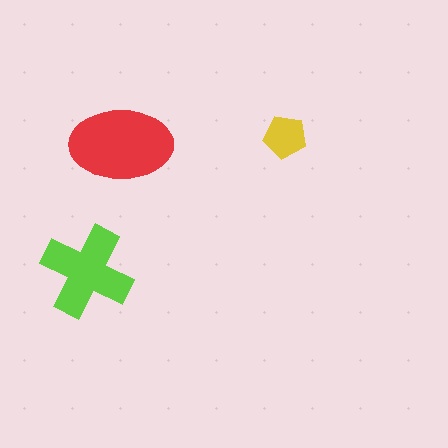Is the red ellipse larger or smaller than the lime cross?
Larger.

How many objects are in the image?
There are 3 objects in the image.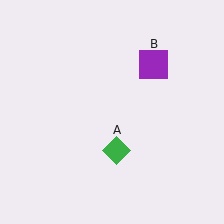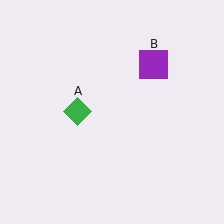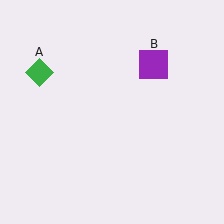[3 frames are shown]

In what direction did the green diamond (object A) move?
The green diamond (object A) moved up and to the left.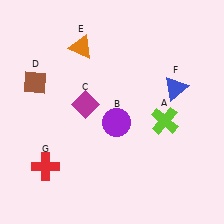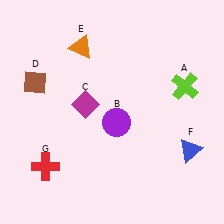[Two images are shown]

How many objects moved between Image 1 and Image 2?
2 objects moved between the two images.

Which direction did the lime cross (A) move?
The lime cross (A) moved up.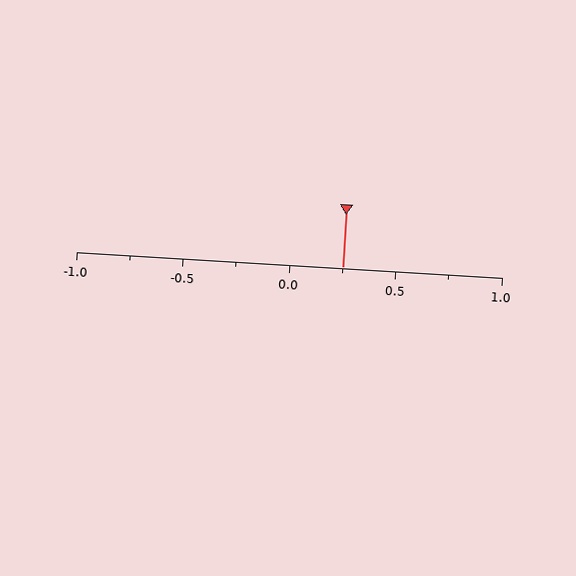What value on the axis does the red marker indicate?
The marker indicates approximately 0.25.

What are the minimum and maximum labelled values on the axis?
The axis runs from -1.0 to 1.0.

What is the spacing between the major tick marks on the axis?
The major ticks are spaced 0.5 apart.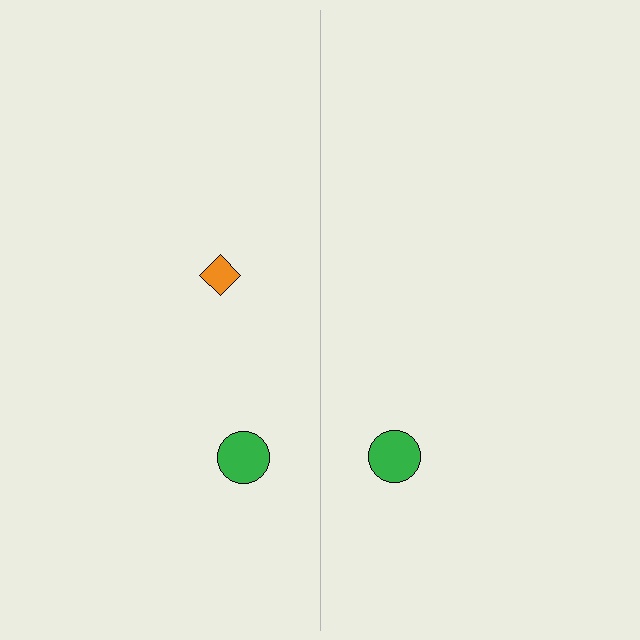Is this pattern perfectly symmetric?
No, the pattern is not perfectly symmetric. A orange diamond is missing from the right side.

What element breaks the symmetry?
A orange diamond is missing from the right side.